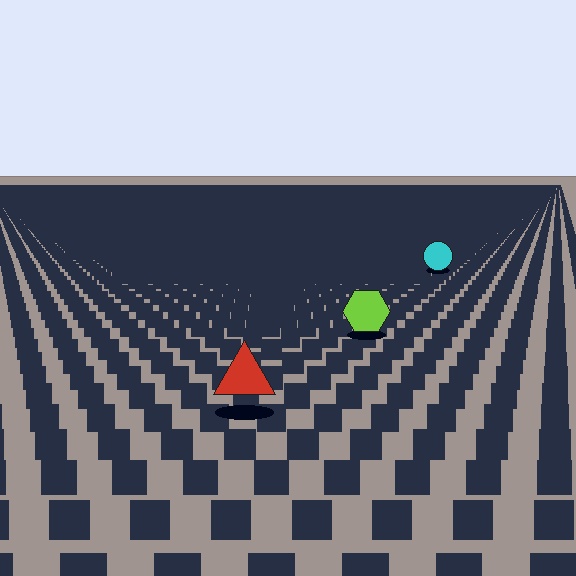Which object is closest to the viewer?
The red triangle is closest. The texture marks near it are larger and more spread out.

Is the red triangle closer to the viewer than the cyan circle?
Yes. The red triangle is closer — you can tell from the texture gradient: the ground texture is coarser near it.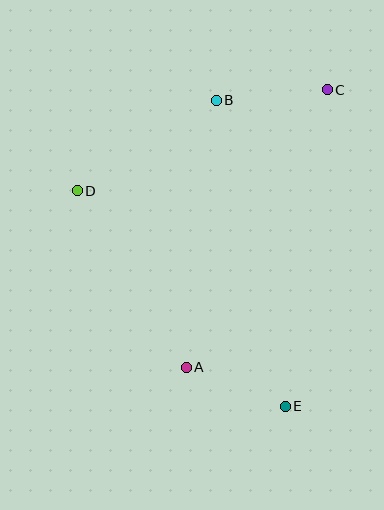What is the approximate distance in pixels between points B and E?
The distance between B and E is approximately 314 pixels.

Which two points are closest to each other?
Points A and E are closest to each other.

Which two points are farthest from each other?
Points C and E are farthest from each other.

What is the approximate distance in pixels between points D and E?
The distance between D and E is approximately 299 pixels.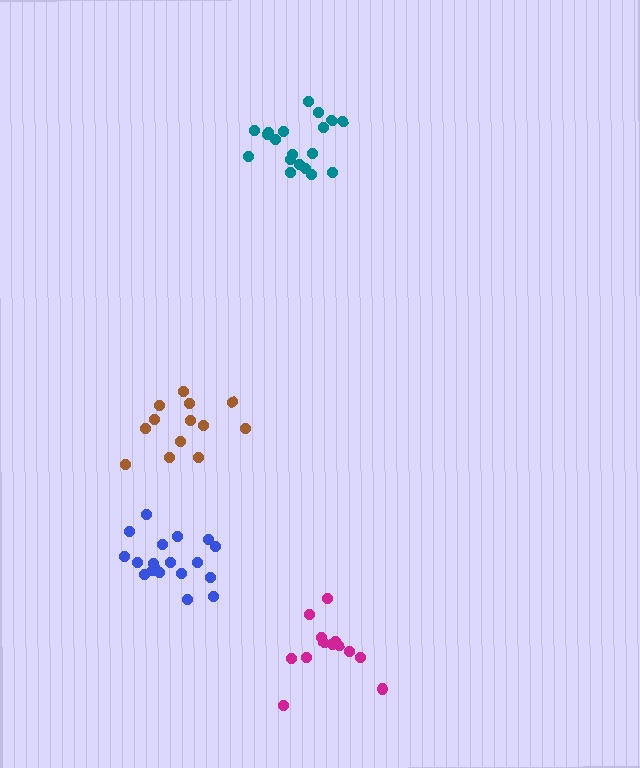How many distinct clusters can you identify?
There are 4 distinct clusters.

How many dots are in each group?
Group 1: 19 dots, Group 2: 13 dots, Group 3: 19 dots, Group 4: 13 dots (64 total).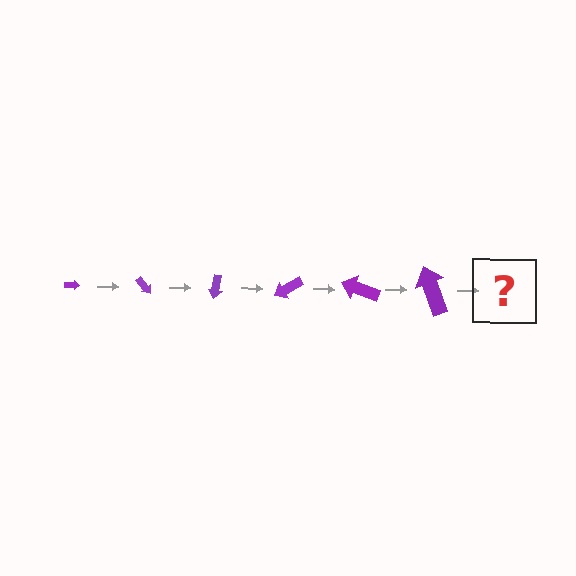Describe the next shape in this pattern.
It should be an arrow, larger than the previous one and rotated 300 degrees from the start.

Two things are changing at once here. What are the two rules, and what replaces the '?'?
The two rules are that the arrow grows larger each step and it rotates 50 degrees each step. The '?' should be an arrow, larger than the previous one and rotated 300 degrees from the start.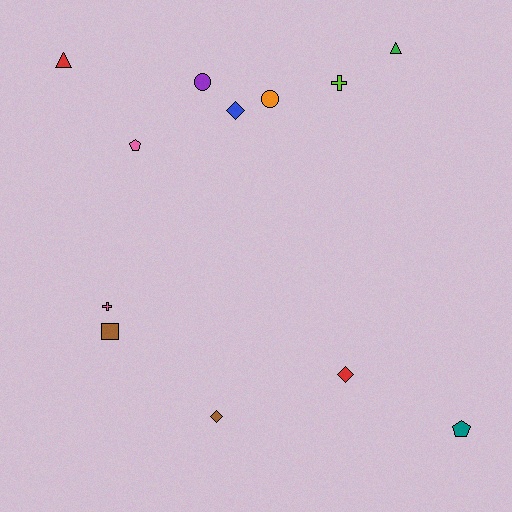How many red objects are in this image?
There are 2 red objects.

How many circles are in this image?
There are 2 circles.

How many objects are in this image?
There are 12 objects.